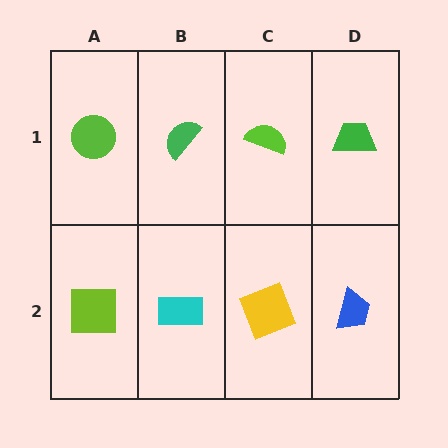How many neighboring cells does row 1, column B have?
3.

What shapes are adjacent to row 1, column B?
A cyan rectangle (row 2, column B), a lime circle (row 1, column A), a lime semicircle (row 1, column C).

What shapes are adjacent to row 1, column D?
A blue trapezoid (row 2, column D), a lime semicircle (row 1, column C).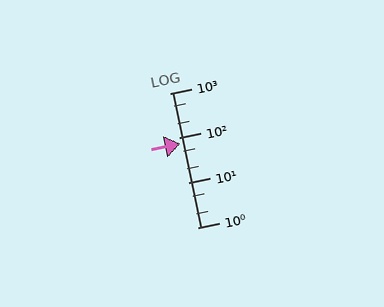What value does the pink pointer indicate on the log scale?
The pointer indicates approximately 75.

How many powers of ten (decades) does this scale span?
The scale spans 3 decades, from 1 to 1000.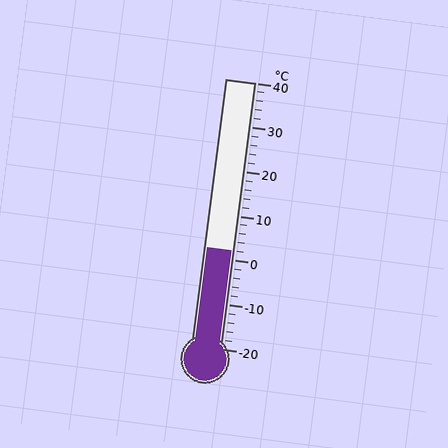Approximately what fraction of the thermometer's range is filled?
The thermometer is filled to approximately 35% of its range.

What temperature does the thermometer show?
The thermometer shows approximately 2°C.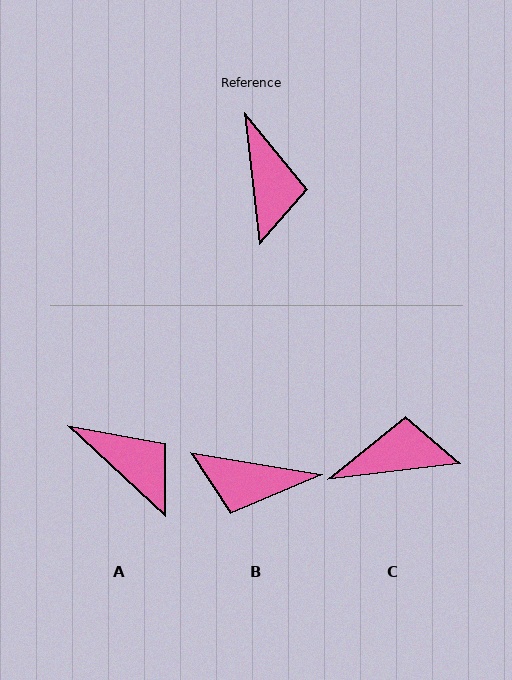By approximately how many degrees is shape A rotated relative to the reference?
Approximately 41 degrees counter-clockwise.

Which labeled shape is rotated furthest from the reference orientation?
B, about 106 degrees away.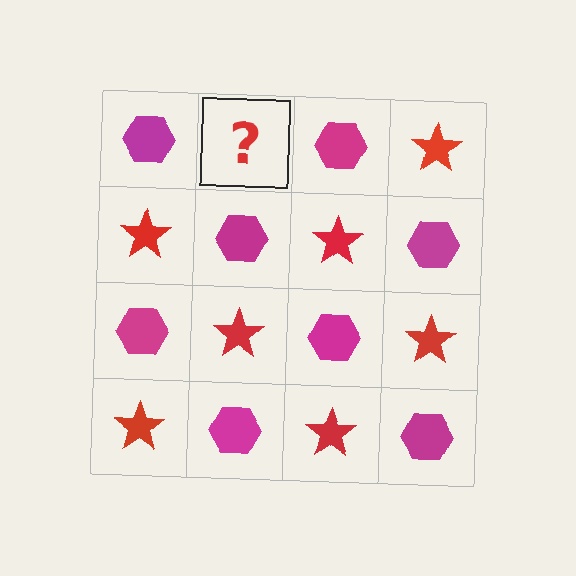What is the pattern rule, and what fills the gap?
The rule is that it alternates magenta hexagon and red star in a checkerboard pattern. The gap should be filled with a red star.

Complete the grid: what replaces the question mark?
The question mark should be replaced with a red star.